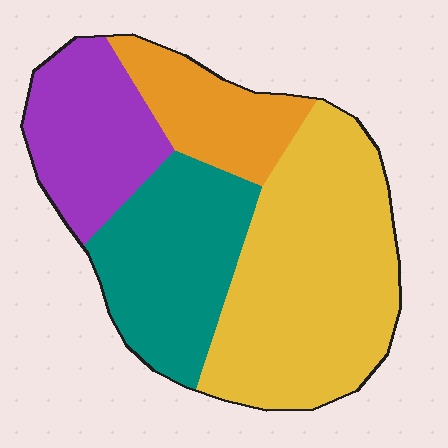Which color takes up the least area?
Orange, at roughly 15%.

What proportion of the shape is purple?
Purple covers roughly 20% of the shape.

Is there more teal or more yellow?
Yellow.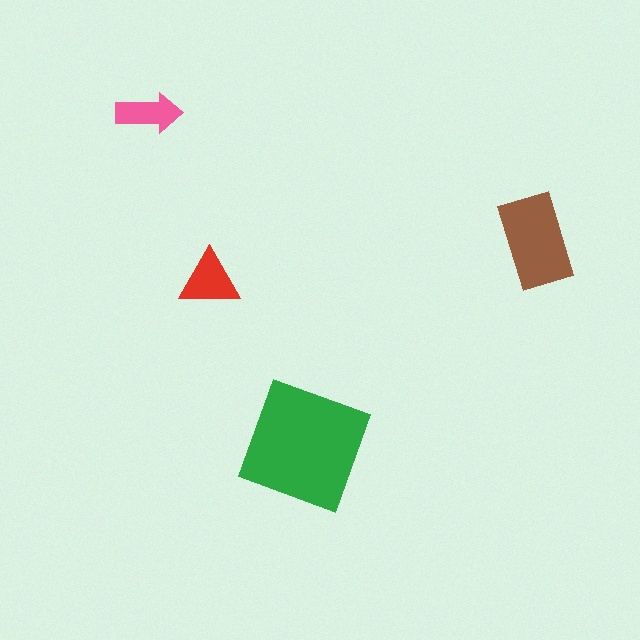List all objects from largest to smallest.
The green square, the brown rectangle, the red triangle, the pink arrow.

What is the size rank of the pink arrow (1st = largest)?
4th.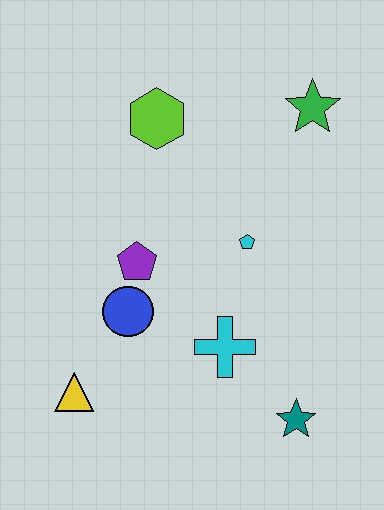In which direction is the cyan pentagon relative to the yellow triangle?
The cyan pentagon is to the right of the yellow triangle.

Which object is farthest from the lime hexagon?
The teal star is farthest from the lime hexagon.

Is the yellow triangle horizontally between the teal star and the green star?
No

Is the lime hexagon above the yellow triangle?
Yes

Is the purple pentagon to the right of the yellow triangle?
Yes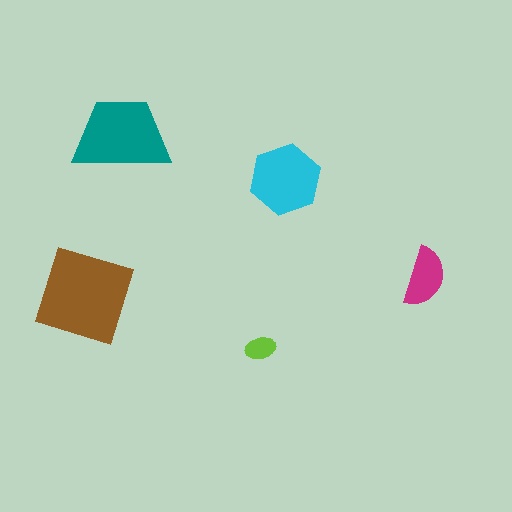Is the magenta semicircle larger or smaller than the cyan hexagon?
Smaller.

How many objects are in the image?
There are 5 objects in the image.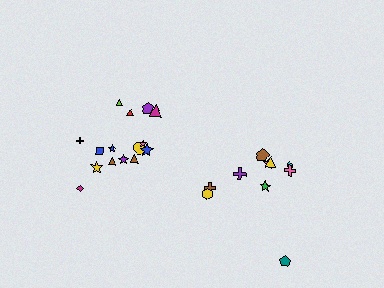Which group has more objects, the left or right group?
The left group.